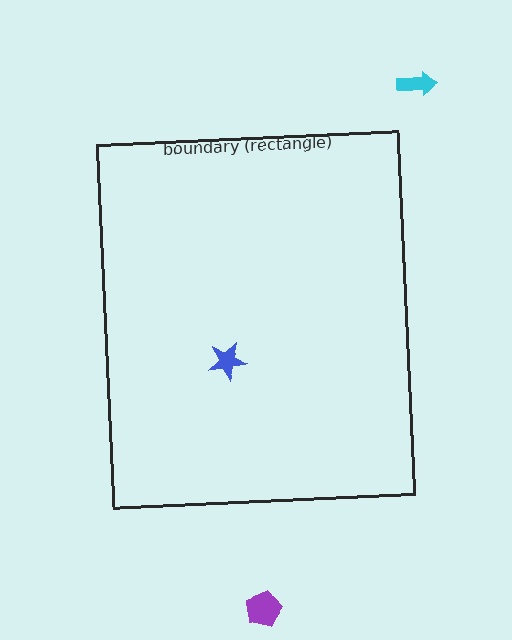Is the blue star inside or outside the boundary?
Inside.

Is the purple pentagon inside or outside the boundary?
Outside.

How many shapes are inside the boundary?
1 inside, 2 outside.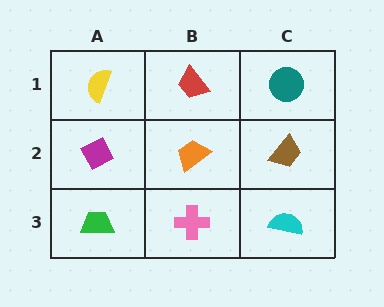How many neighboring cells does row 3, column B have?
3.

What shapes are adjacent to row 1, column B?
An orange trapezoid (row 2, column B), a yellow semicircle (row 1, column A), a teal circle (row 1, column C).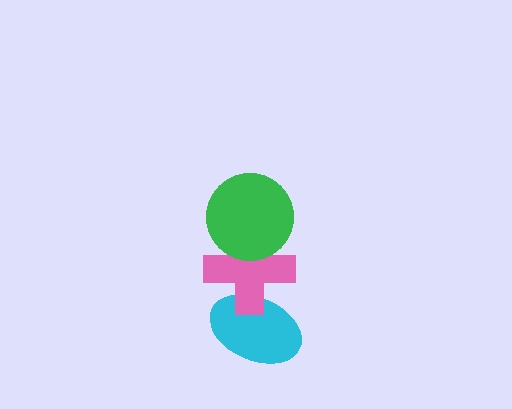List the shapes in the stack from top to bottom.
From top to bottom: the green circle, the pink cross, the cyan ellipse.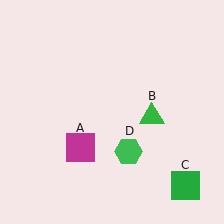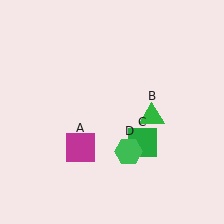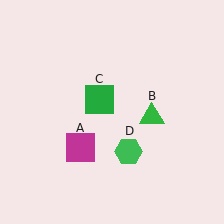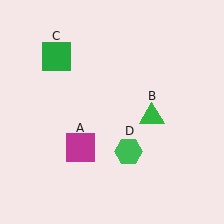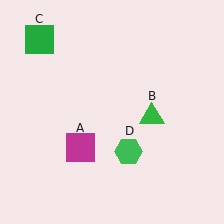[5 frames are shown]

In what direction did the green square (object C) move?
The green square (object C) moved up and to the left.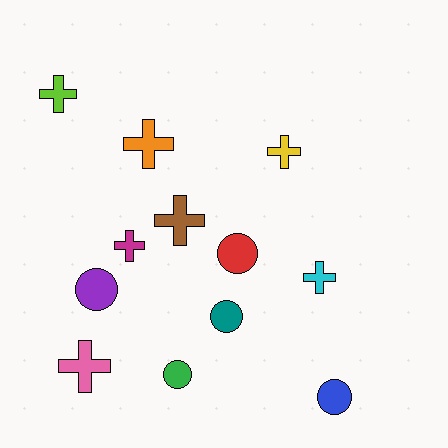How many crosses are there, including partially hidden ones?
There are 7 crosses.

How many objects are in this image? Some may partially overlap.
There are 12 objects.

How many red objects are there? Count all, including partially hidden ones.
There is 1 red object.